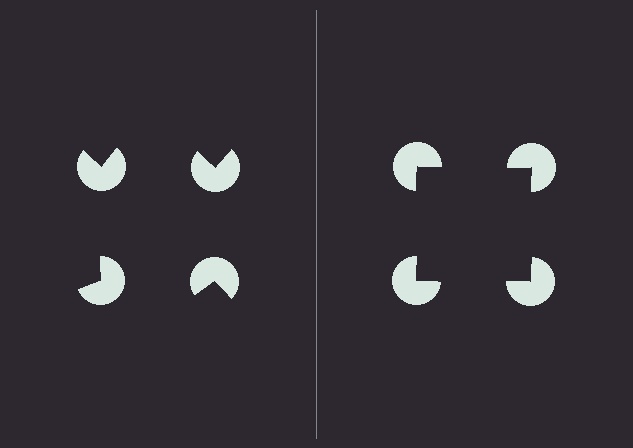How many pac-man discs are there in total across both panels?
8 — 4 on each side.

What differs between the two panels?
The pac-man discs are positioned identically on both sides; only the wedge orientations differ. On the right they align to a square; on the left they are misaligned.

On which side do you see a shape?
An illusory square appears on the right side. On the left side the wedge cuts are rotated, so no coherent shape forms.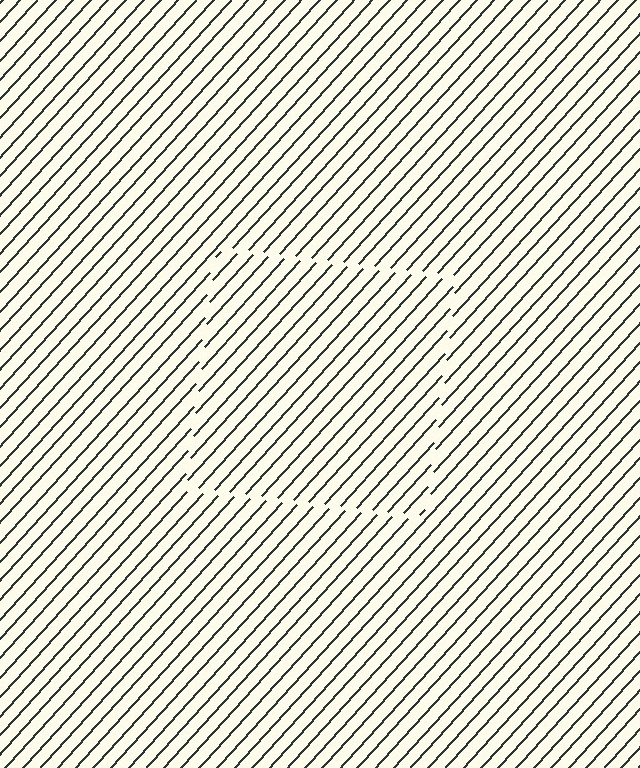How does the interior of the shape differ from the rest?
The interior of the shape contains the same grating, shifted by half a period — the contour is defined by the phase discontinuity where line-ends from the inner and outer gratings abut.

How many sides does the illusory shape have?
4 sides — the line-ends trace a square.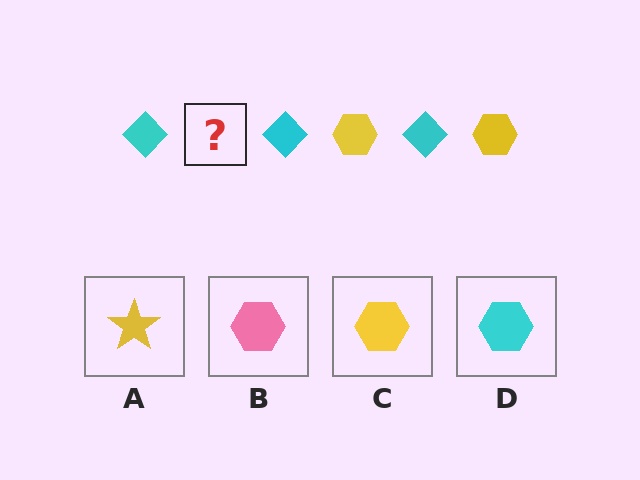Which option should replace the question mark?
Option C.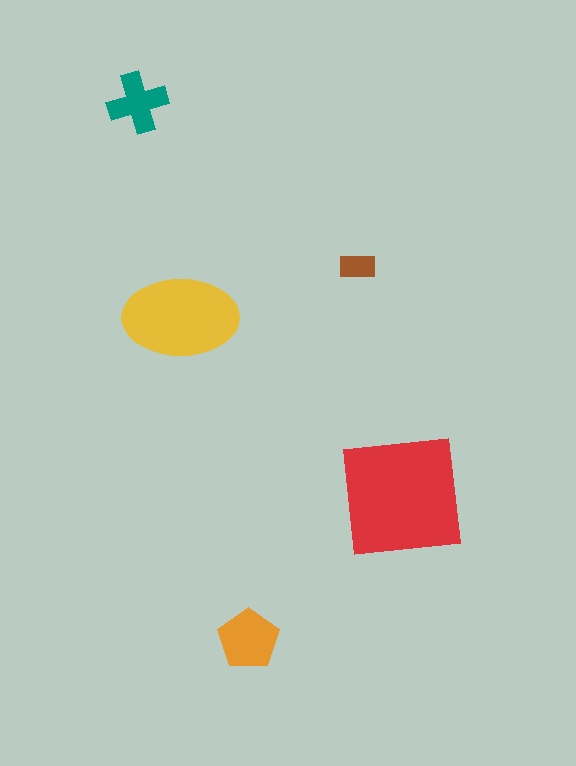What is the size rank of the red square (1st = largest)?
1st.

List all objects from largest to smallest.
The red square, the yellow ellipse, the orange pentagon, the teal cross, the brown rectangle.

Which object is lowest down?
The orange pentagon is bottommost.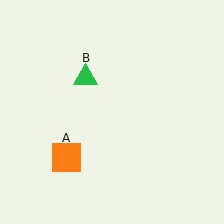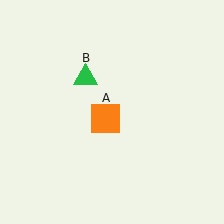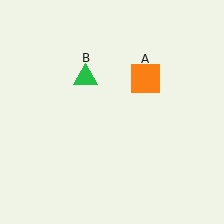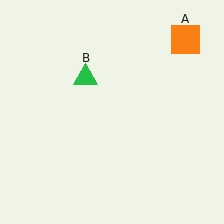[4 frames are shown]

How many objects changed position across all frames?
1 object changed position: orange square (object A).